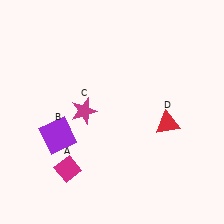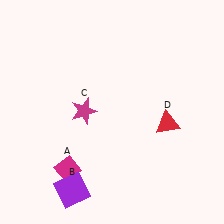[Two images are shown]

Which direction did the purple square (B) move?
The purple square (B) moved down.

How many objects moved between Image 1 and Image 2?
1 object moved between the two images.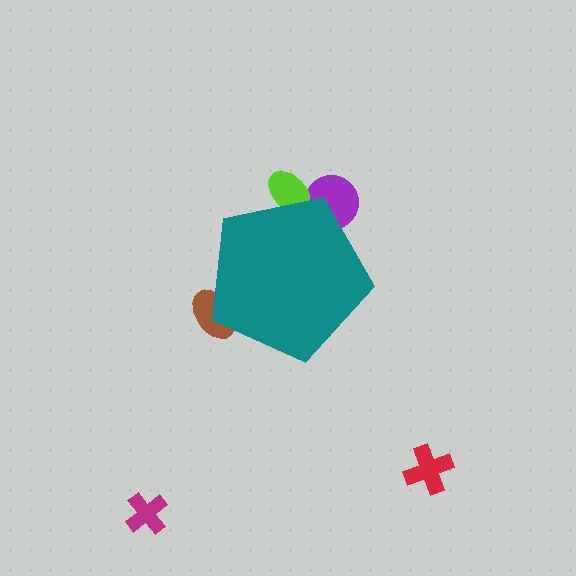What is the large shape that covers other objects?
A teal pentagon.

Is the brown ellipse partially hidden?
Yes, the brown ellipse is partially hidden behind the teal pentagon.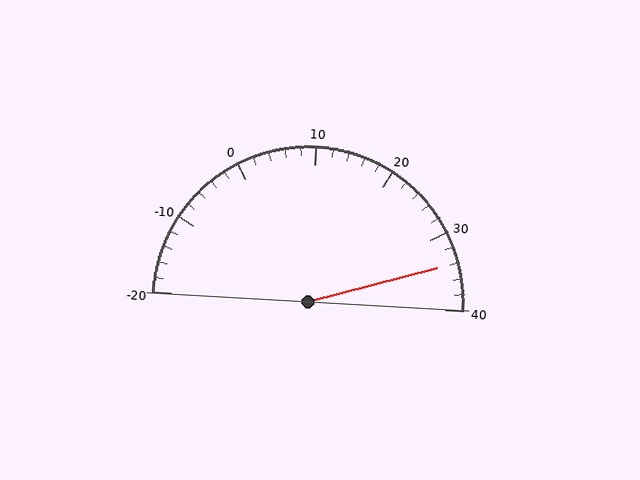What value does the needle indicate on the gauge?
The needle indicates approximately 34.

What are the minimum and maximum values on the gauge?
The gauge ranges from -20 to 40.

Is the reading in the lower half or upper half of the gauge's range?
The reading is in the upper half of the range (-20 to 40).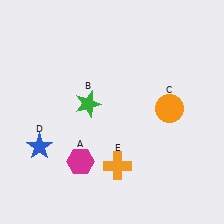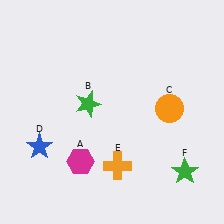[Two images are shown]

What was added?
A green star (F) was added in Image 2.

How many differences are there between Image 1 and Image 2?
There is 1 difference between the two images.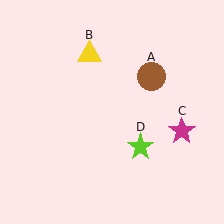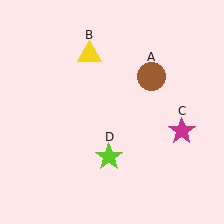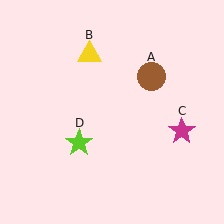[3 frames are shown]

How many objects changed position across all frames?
1 object changed position: lime star (object D).